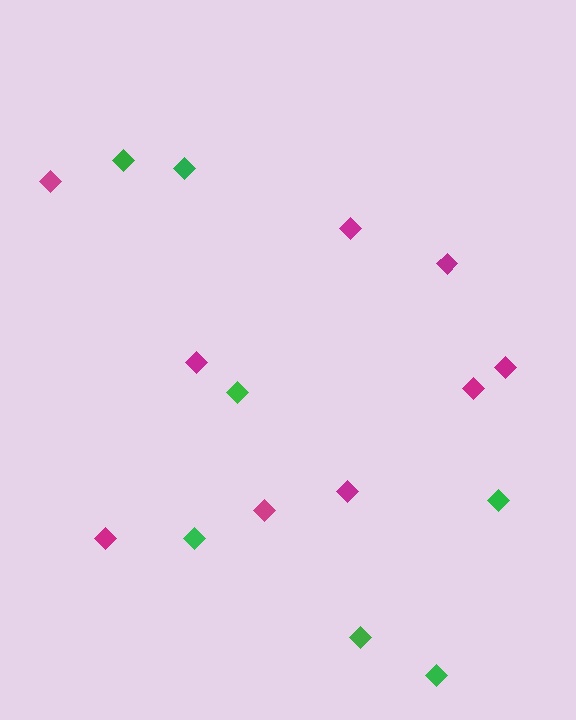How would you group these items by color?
There are 2 groups: one group of green diamonds (7) and one group of magenta diamonds (9).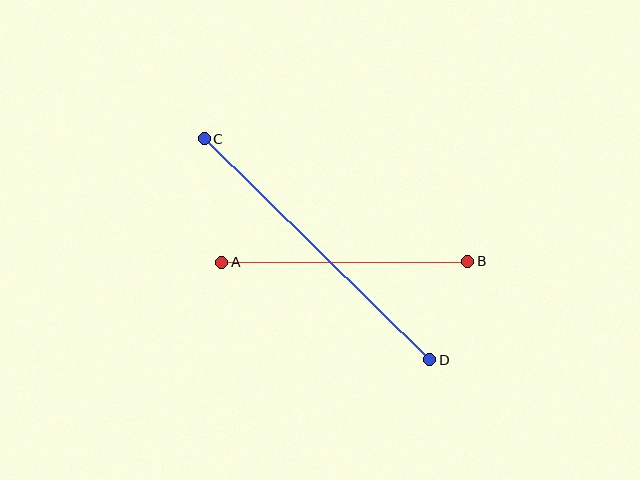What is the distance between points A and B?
The distance is approximately 246 pixels.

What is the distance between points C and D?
The distance is approximately 316 pixels.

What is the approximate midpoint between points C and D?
The midpoint is at approximately (317, 249) pixels.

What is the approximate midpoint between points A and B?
The midpoint is at approximately (345, 262) pixels.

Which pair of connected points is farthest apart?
Points C and D are farthest apart.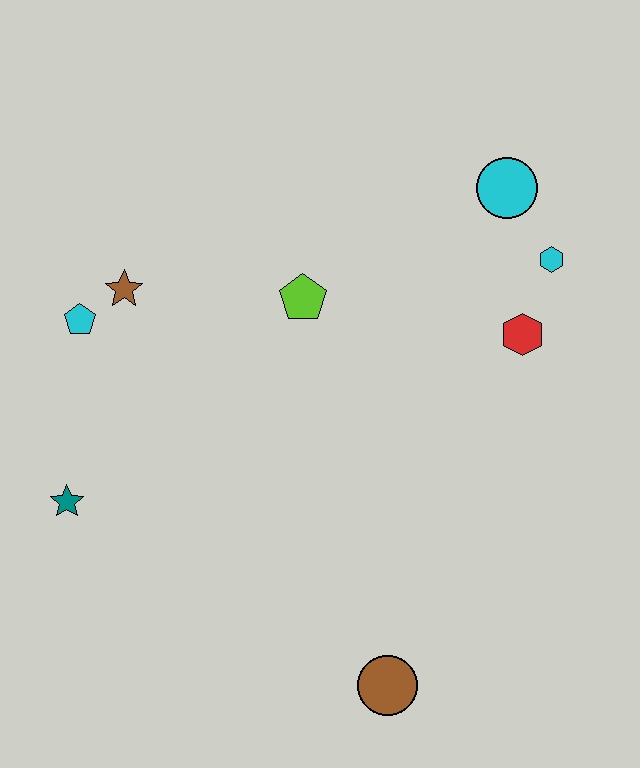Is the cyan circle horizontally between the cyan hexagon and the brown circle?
Yes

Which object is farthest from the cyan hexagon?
The teal star is farthest from the cyan hexagon.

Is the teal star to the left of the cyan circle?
Yes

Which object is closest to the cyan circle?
The cyan hexagon is closest to the cyan circle.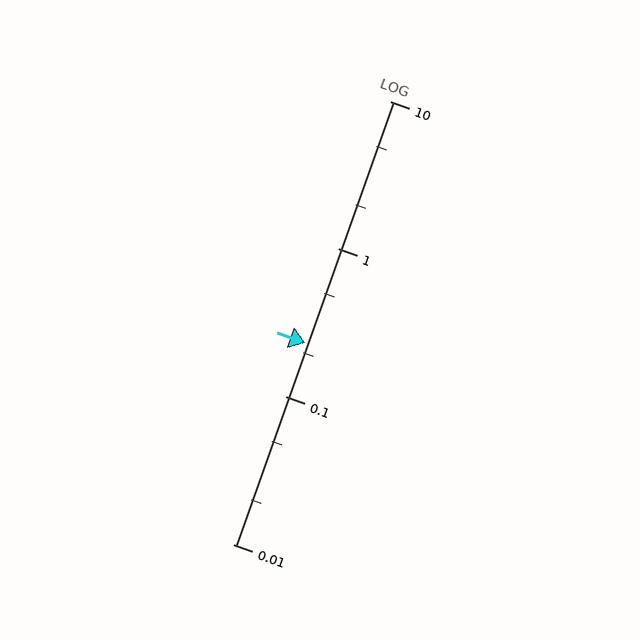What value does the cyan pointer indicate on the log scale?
The pointer indicates approximately 0.23.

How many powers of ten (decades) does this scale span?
The scale spans 3 decades, from 0.01 to 10.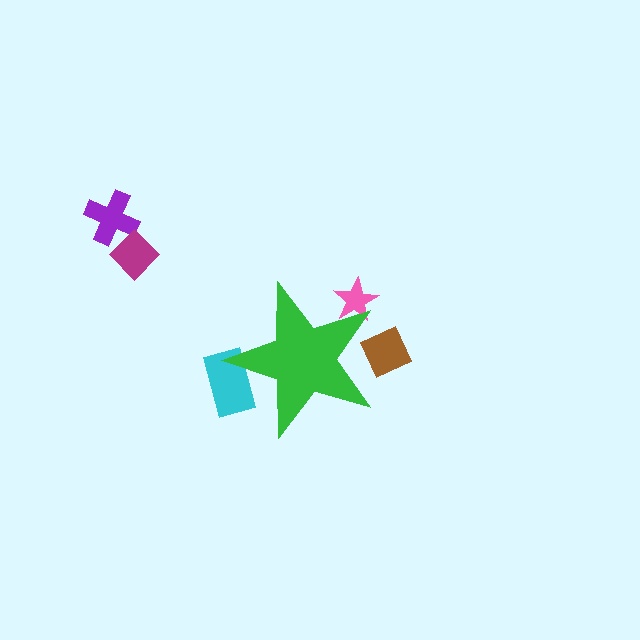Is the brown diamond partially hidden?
Yes, the brown diamond is partially hidden behind the green star.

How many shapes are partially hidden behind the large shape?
3 shapes are partially hidden.